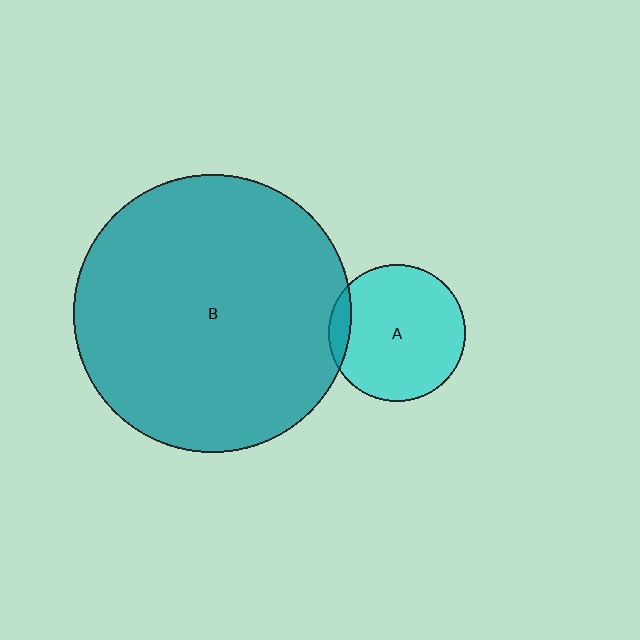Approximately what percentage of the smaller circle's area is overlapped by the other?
Approximately 10%.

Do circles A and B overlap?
Yes.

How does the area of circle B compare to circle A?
Approximately 4.1 times.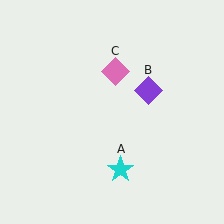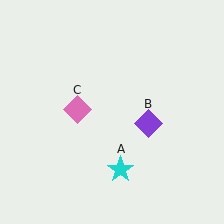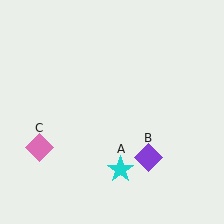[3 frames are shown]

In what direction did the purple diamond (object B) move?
The purple diamond (object B) moved down.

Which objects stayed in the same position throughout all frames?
Cyan star (object A) remained stationary.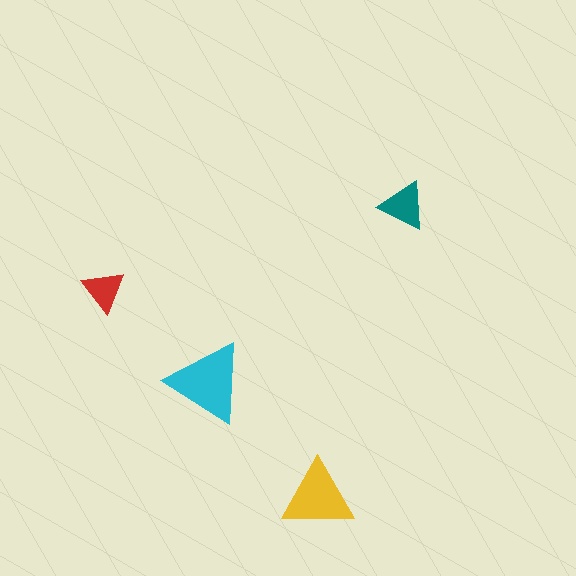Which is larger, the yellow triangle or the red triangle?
The yellow one.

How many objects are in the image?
There are 4 objects in the image.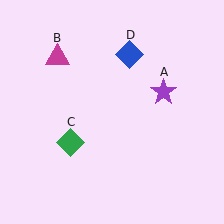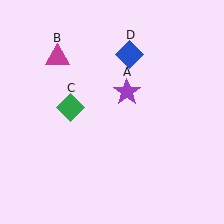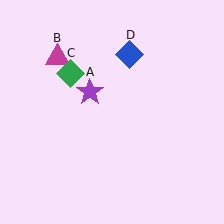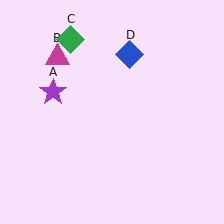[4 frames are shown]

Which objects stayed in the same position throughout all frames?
Magenta triangle (object B) and blue diamond (object D) remained stationary.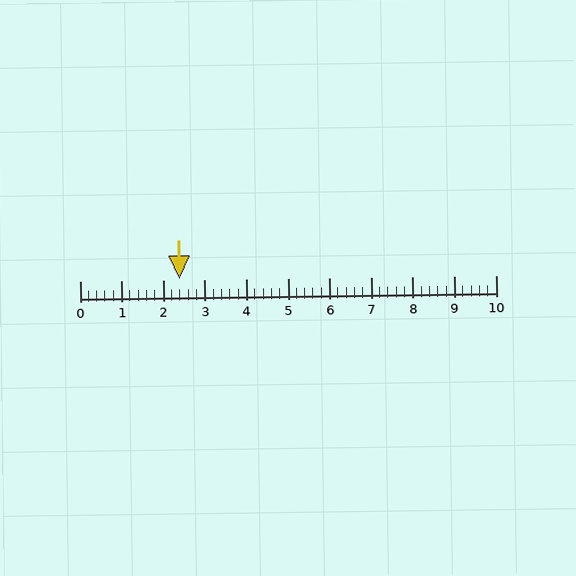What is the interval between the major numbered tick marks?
The major tick marks are spaced 1 units apart.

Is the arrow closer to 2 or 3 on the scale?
The arrow is closer to 2.